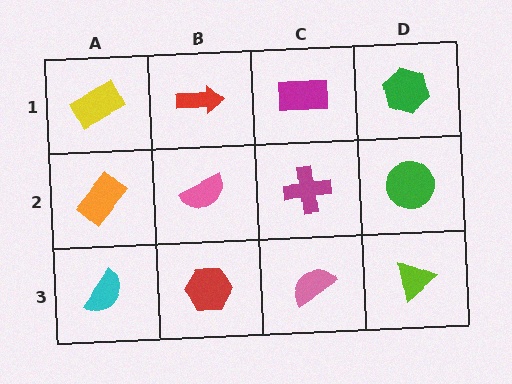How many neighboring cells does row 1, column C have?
3.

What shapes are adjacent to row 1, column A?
An orange rectangle (row 2, column A), a red arrow (row 1, column B).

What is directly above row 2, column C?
A magenta rectangle.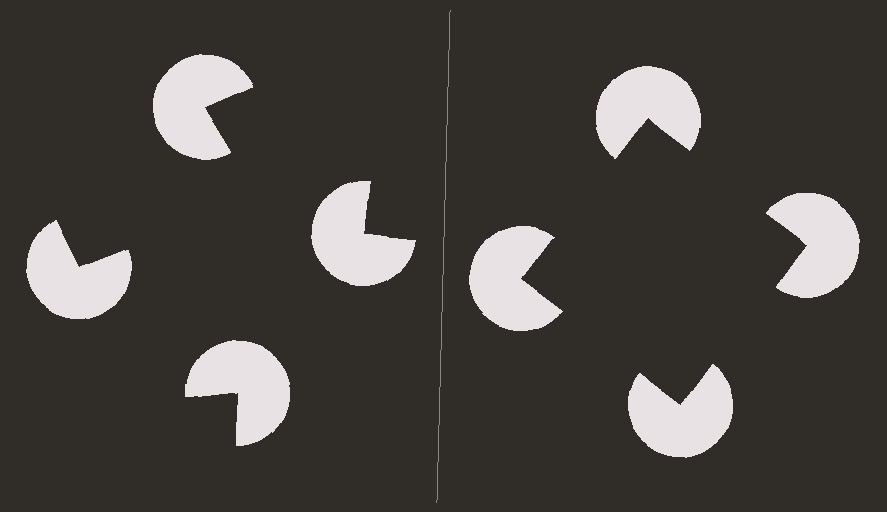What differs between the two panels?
The pac-man discs are positioned identically on both sides; only the wedge orientations differ. On the right they align to a square; on the left they are misaligned.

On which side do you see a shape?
An illusory square appears on the right side. On the left side the wedge cuts are rotated, so no coherent shape forms.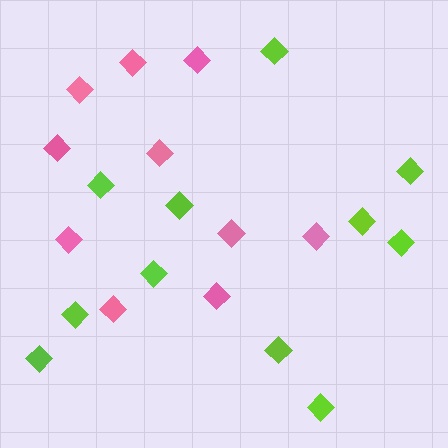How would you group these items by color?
There are 2 groups: one group of lime diamonds (11) and one group of pink diamonds (10).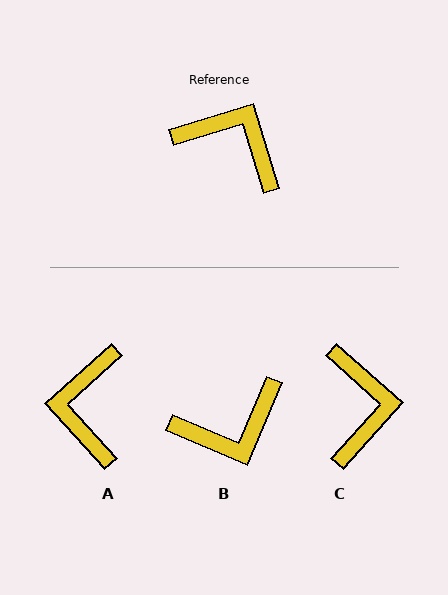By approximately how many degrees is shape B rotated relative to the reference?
Approximately 130 degrees clockwise.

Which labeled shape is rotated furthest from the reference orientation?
B, about 130 degrees away.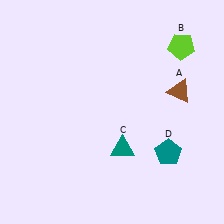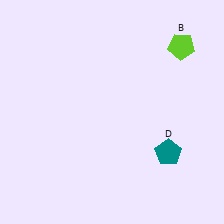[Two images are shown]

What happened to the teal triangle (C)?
The teal triangle (C) was removed in Image 2. It was in the bottom-right area of Image 1.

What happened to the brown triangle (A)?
The brown triangle (A) was removed in Image 2. It was in the top-right area of Image 1.